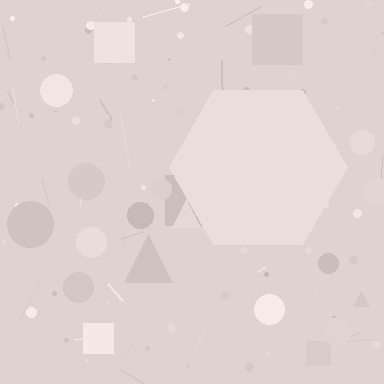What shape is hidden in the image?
A hexagon is hidden in the image.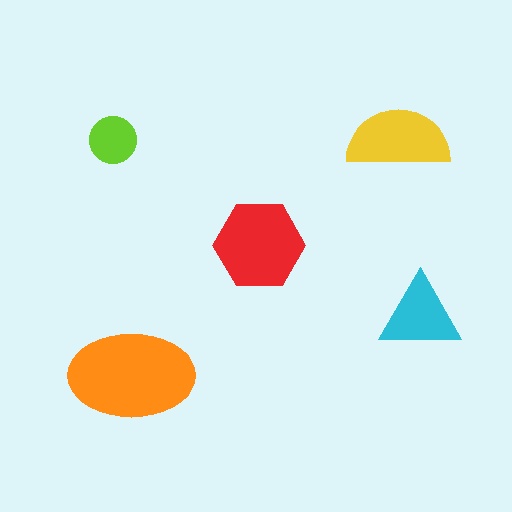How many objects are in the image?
There are 5 objects in the image.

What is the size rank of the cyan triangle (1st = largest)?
4th.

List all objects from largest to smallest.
The orange ellipse, the red hexagon, the yellow semicircle, the cyan triangle, the lime circle.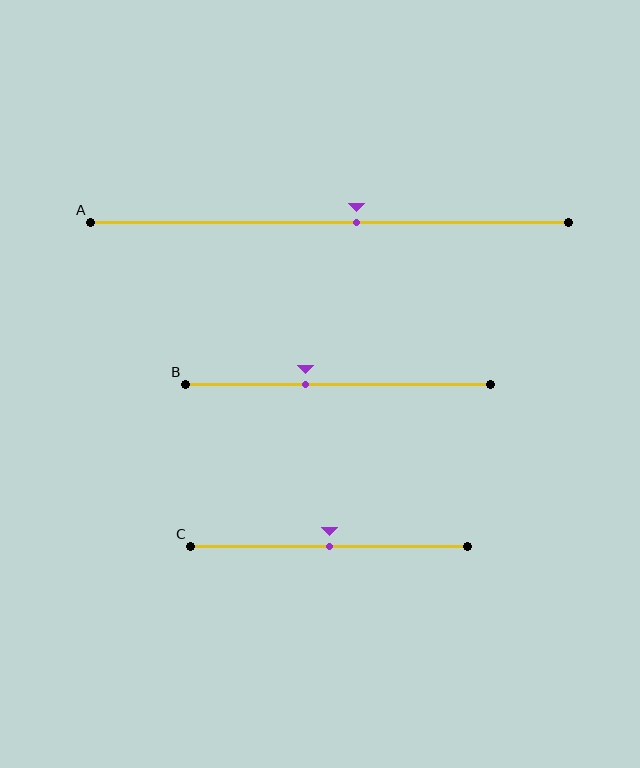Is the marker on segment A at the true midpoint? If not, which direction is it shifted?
No, the marker on segment A is shifted to the right by about 6% of the segment length.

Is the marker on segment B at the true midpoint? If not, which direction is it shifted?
No, the marker on segment B is shifted to the left by about 11% of the segment length.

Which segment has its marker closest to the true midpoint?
Segment C has its marker closest to the true midpoint.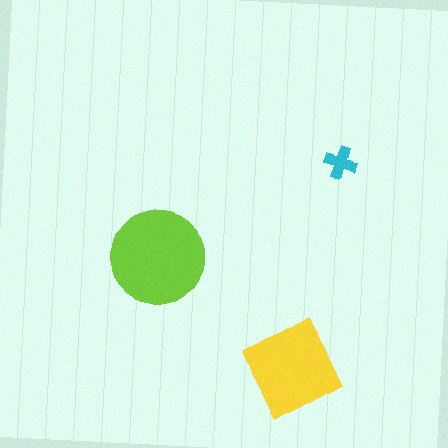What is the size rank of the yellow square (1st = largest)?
2nd.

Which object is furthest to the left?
The lime circle is leftmost.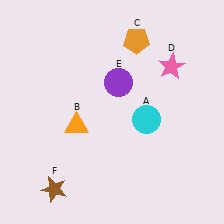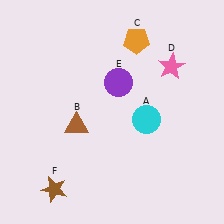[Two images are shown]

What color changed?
The triangle (B) changed from orange in Image 1 to brown in Image 2.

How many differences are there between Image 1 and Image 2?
There is 1 difference between the two images.